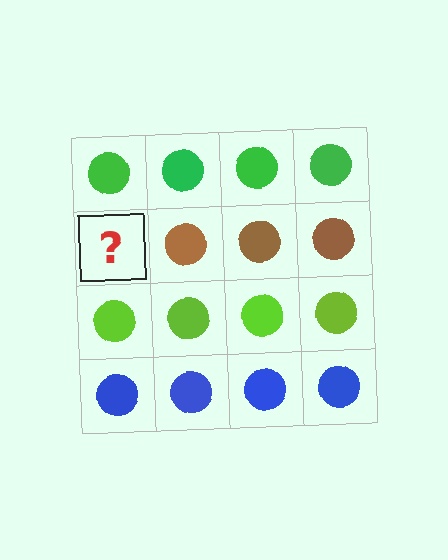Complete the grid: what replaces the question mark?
The question mark should be replaced with a brown circle.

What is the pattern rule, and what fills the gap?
The rule is that each row has a consistent color. The gap should be filled with a brown circle.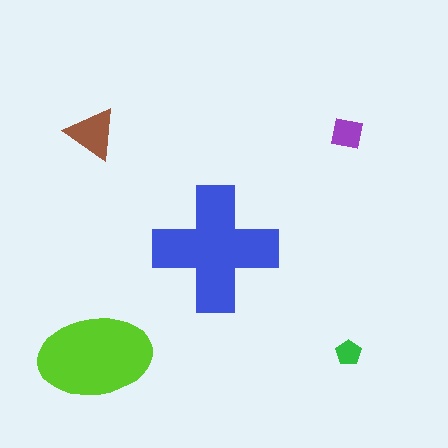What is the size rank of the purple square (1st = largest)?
4th.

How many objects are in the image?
There are 5 objects in the image.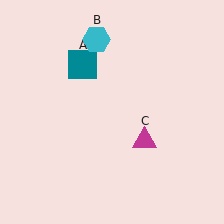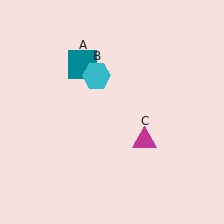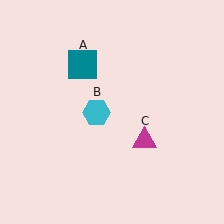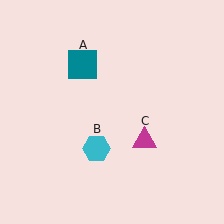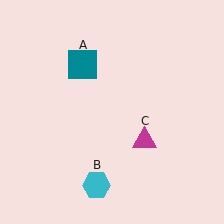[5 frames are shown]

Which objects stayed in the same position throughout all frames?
Teal square (object A) and magenta triangle (object C) remained stationary.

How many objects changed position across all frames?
1 object changed position: cyan hexagon (object B).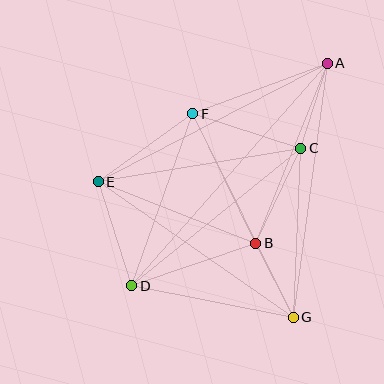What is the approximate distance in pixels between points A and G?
The distance between A and G is approximately 256 pixels.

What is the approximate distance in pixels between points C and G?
The distance between C and G is approximately 169 pixels.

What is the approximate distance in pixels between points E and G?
The distance between E and G is approximately 237 pixels.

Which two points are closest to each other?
Points B and G are closest to each other.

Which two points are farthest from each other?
Points A and D are farthest from each other.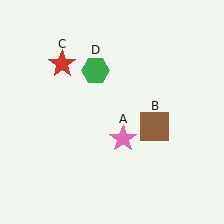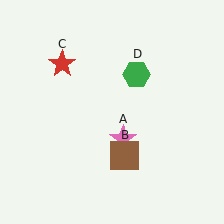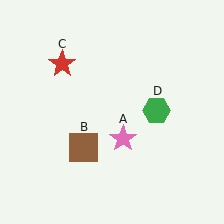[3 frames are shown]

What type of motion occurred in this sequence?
The brown square (object B), green hexagon (object D) rotated clockwise around the center of the scene.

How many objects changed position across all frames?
2 objects changed position: brown square (object B), green hexagon (object D).